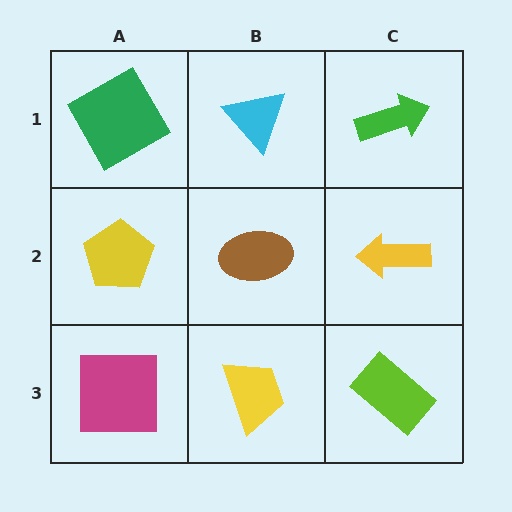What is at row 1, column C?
A green arrow.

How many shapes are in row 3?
3 shapes.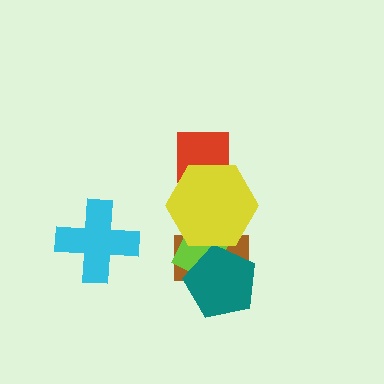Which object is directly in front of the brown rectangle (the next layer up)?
The lime diamond is directly in front of the brown rectangle.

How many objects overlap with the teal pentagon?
2 objects overlap with the teal pentagon.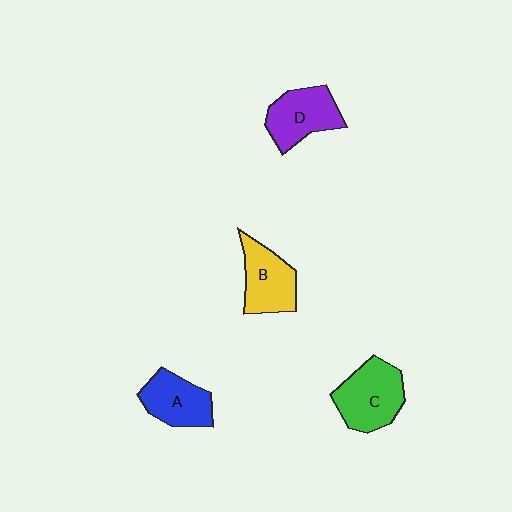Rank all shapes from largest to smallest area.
From largest to smallest: C (green), D (purple), B (yellow), A (blue).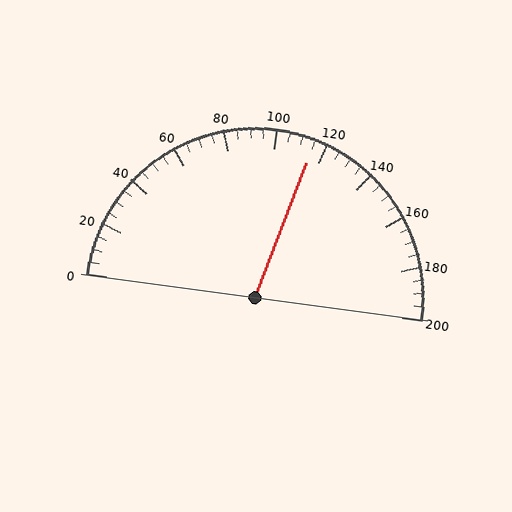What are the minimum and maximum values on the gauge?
The gauge ranges from 0 to 200.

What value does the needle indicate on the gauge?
The needle indicates approximately 115.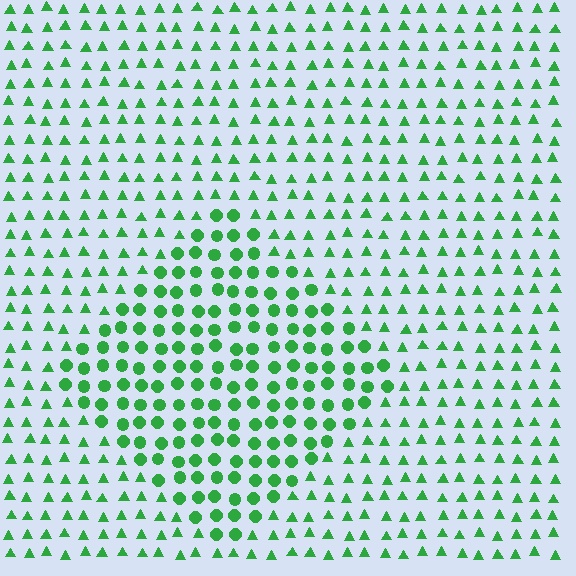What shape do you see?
I see a diamond.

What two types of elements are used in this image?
The image uses circles inside the diamond region and triangles outside it.